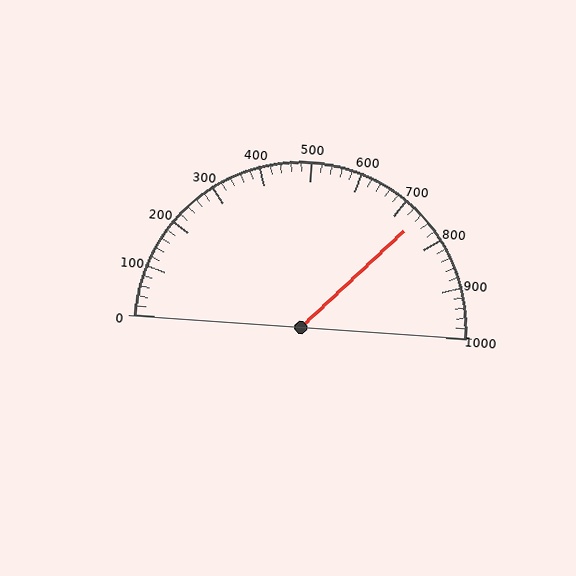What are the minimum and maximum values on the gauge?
The gauge ranges from 0 to 1000.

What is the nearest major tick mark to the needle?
The nearest major tick mark is 700.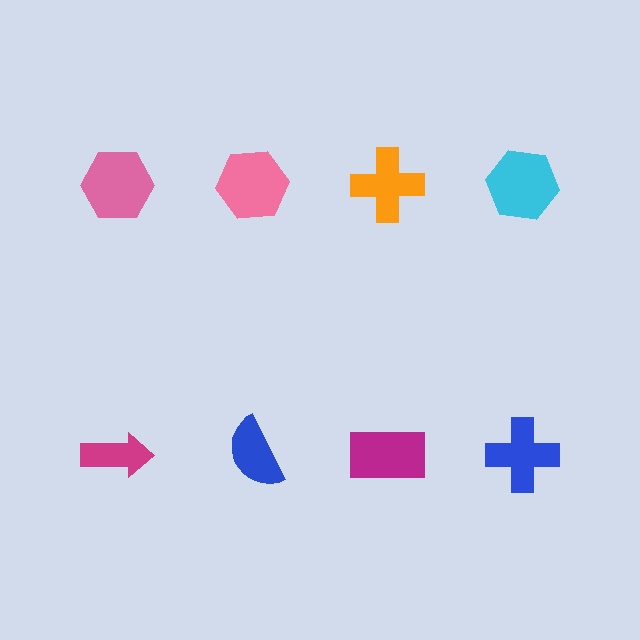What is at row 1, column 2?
A pink hexagon.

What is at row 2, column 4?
A blue cross.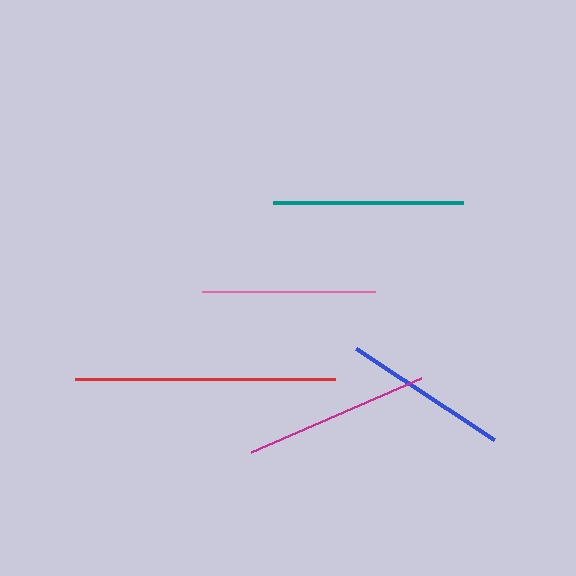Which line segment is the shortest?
The blue line is the shortest at approximately 165 pixels.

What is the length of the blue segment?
The blue segment is approximately 165 pixels long.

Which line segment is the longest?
The red line is the longest at approximately 260 pixels.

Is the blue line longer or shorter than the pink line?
The pink line is longer than the blue line.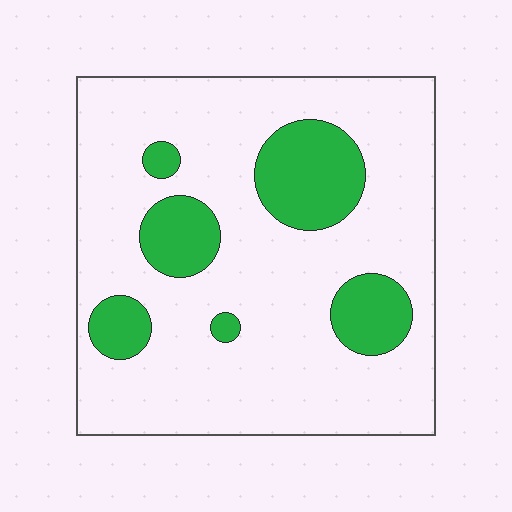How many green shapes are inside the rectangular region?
6.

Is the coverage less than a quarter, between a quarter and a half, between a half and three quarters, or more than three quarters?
Less than a quarter.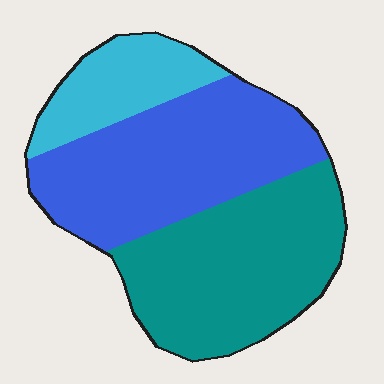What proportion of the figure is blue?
Blue covers roughly 40% of the figure.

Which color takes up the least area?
Cyan, at roughly 15%.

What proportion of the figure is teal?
Teal takes up between a third and a half of the figure.